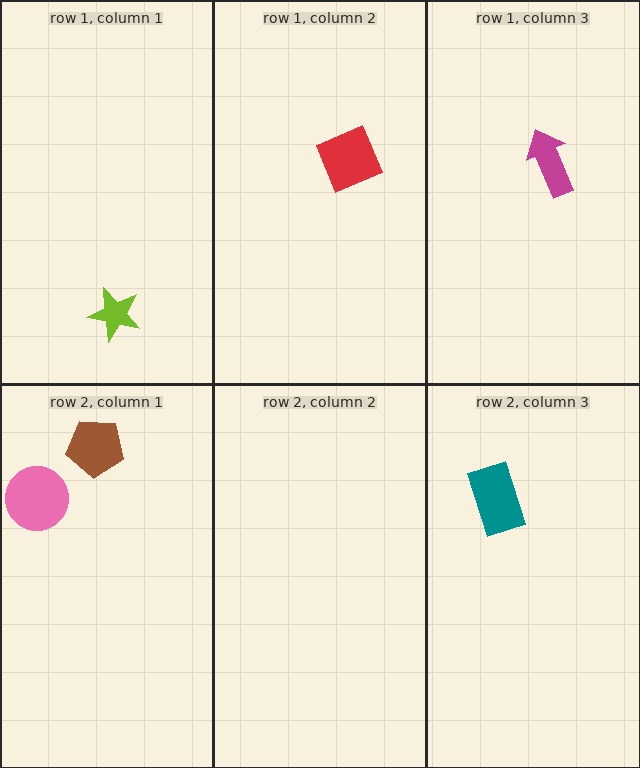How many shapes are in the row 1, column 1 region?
1.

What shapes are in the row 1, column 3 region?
The magenta arrow.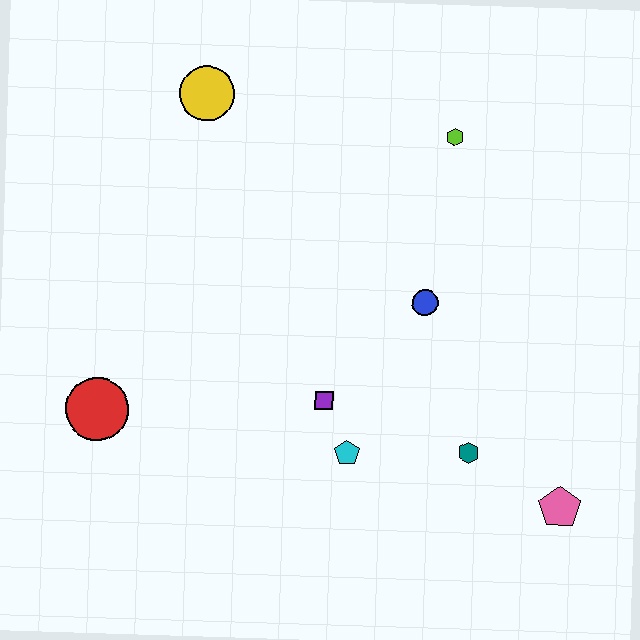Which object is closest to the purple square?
The cyan pentagon is closest to the purple square.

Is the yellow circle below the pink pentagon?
No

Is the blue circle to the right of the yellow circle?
Yes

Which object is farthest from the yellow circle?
The pink pentagon is farthest from the yellow circle.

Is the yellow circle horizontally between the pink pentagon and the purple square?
No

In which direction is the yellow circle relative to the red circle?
The yellow circle is above the red circle.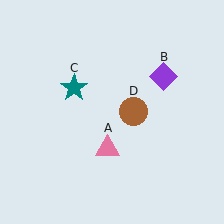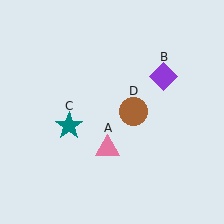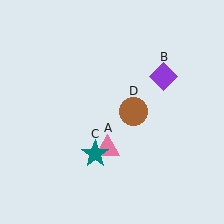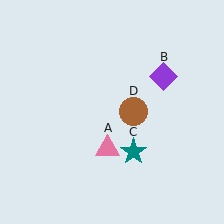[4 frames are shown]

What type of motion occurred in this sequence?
The teal star (object C) rotated counterclockwise around the center of the scene.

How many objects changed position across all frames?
1 object changed position: teal star (object C).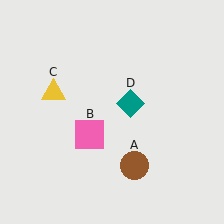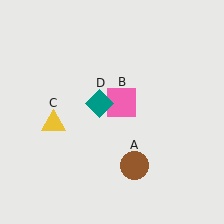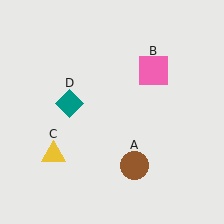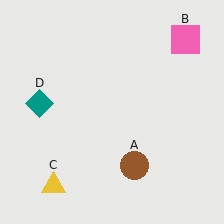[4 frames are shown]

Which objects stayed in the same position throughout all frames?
Brown circle (object A) remained stationary.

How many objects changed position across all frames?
3 objects changed position: pink square (object B), yellow triangle (object C), teal diamond (object D).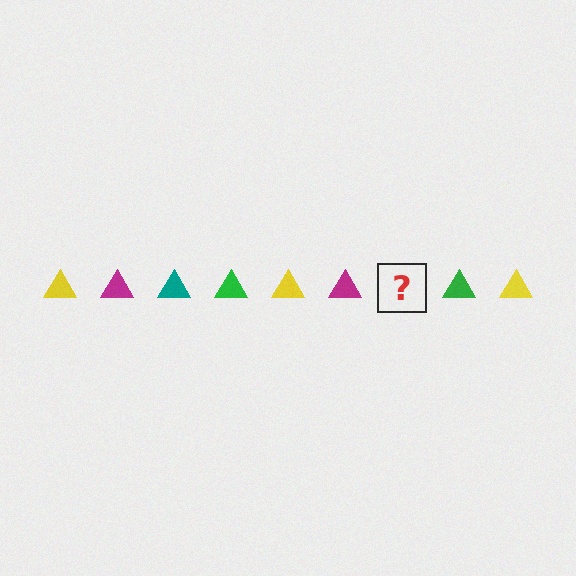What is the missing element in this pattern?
The missing element is a teal triangle.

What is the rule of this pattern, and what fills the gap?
The rule is that the pattern cycles through yellow, magenta, teal, green triangles. The gap should be filled with a teal triangle.